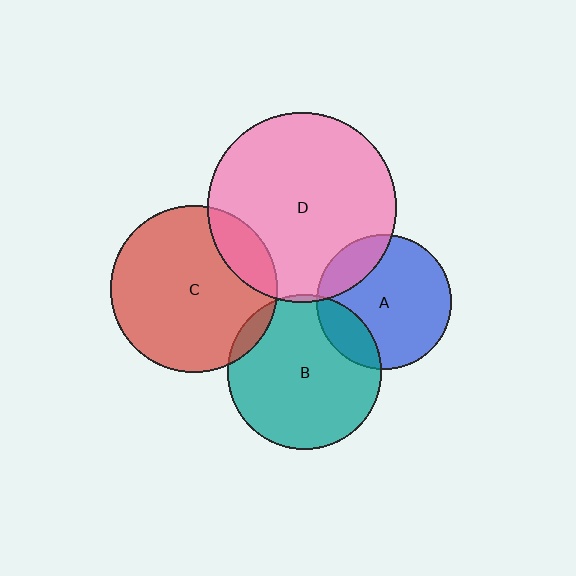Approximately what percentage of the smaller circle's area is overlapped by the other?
Approximately 5%.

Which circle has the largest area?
Circle D (pink).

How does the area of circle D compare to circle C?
Approximately 1.3 times.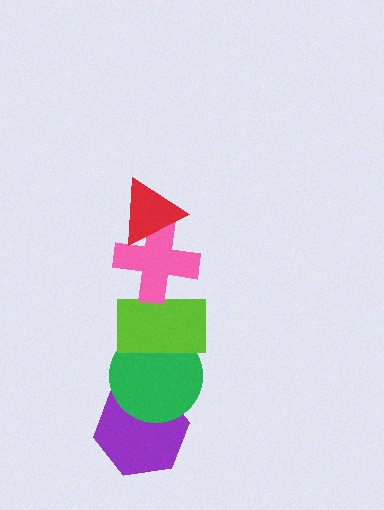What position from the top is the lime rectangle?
The lime rectangle is 3rd from the top.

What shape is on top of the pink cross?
The red triangle is on top of the pink cross.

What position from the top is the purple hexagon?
The purple hexagon is 5th from the top.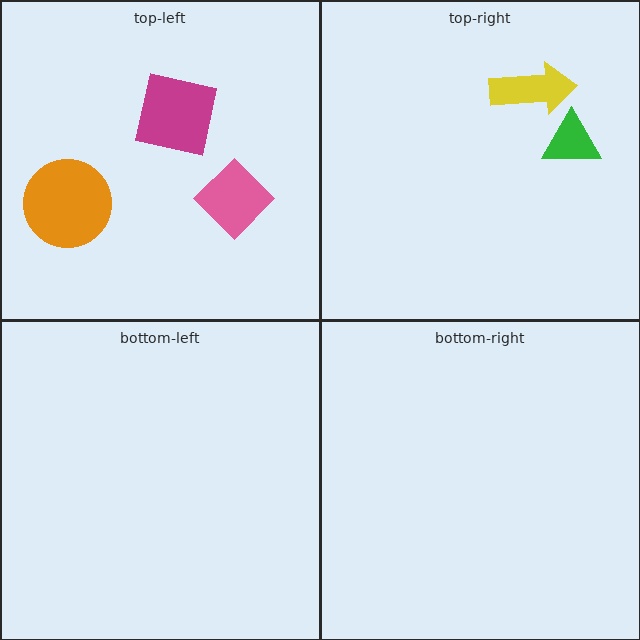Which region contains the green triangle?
The top-right region.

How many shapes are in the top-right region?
2.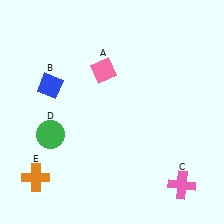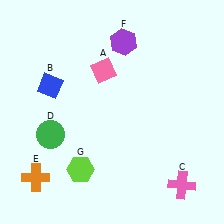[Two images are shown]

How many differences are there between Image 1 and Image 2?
There are 2 differences between the two images.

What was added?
A purple hexagon (F), a lime hexagon (G) were added in Image 2.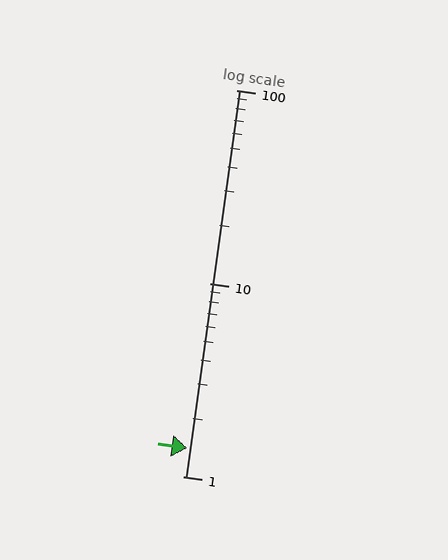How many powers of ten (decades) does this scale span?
The scale spans 2 decades, from 1 to 100.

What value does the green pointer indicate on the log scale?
The pointer indicates approximately 1.4.